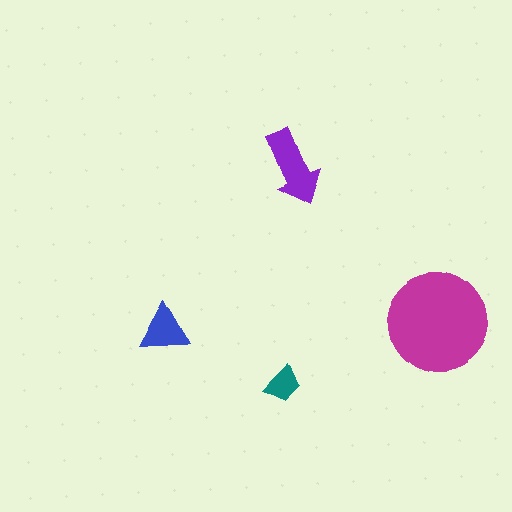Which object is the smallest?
The teal trapezoid.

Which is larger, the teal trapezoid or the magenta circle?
The magenta circle.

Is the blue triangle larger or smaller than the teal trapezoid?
Larger.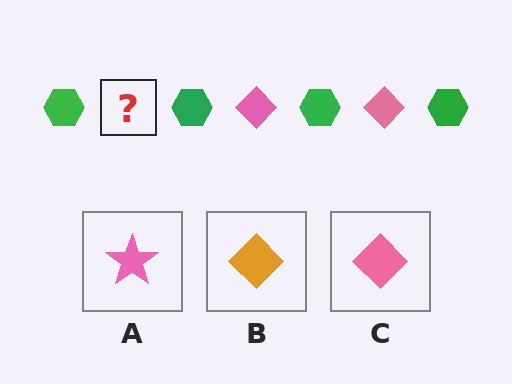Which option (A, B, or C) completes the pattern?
C.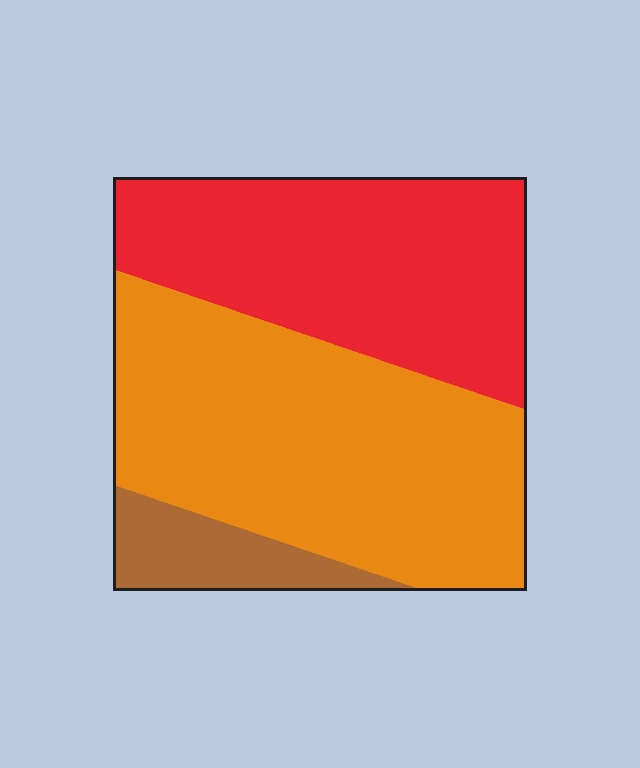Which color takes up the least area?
Brown, at roughly 10%.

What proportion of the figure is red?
Red covers 39% of the figure.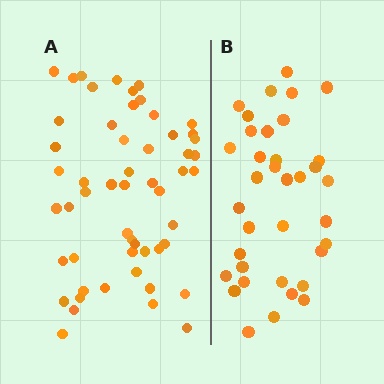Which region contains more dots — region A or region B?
Region A (the left region) has more dots.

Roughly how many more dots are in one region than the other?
Region A has approximately 20 more dots than region B.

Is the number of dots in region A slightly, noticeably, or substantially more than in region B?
Region A has substantially more. The ratio is roughly 1.5 to 1.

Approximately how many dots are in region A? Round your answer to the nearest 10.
About 50 dots. (The exact count is 54, which rounds to 50.)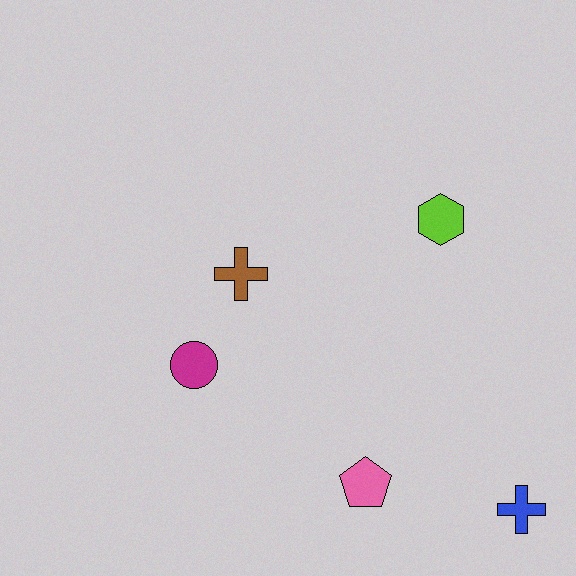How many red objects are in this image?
There are no red objects.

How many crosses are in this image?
There are 2 crosses.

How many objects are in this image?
There are 5 objects.